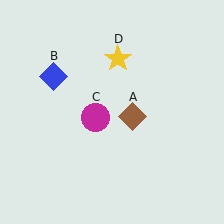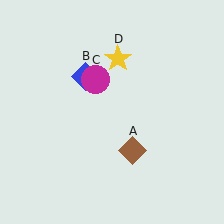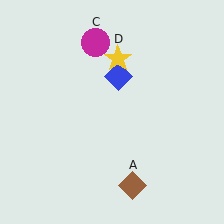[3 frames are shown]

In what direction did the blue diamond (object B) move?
The blue diamond (object B) moved right.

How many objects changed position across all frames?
3 objects changed position: brown diamond (object A), blue diamond (object B), magenta circle (object C).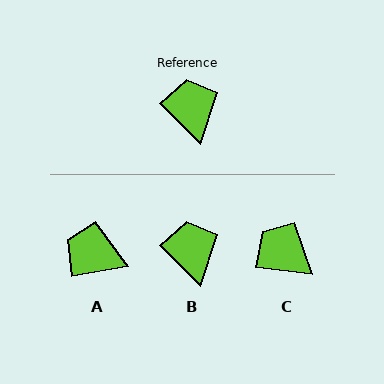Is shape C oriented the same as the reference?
No, it is off by about 38 degrees.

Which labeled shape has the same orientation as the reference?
B.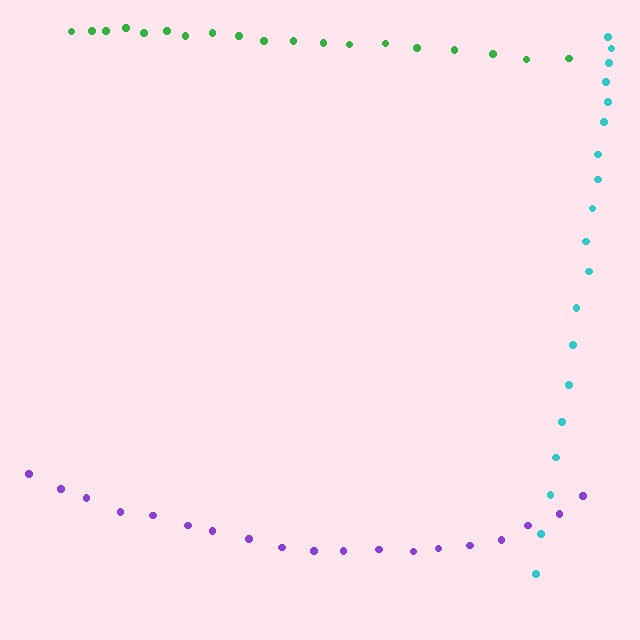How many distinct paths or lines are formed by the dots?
There are 3 distinct paths.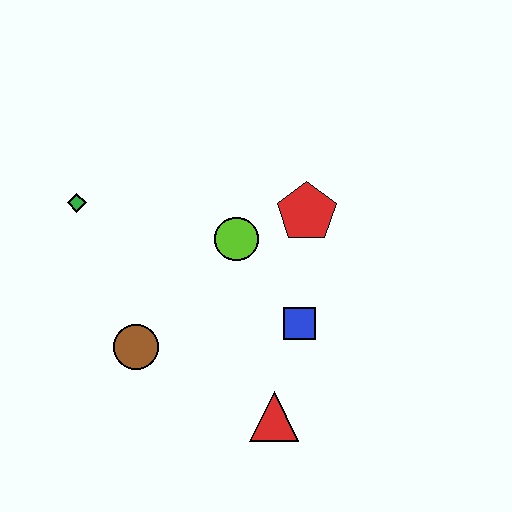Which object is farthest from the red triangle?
The green diamond is farthest from the red triangle.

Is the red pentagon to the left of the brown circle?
No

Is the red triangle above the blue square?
No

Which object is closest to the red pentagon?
The lime circle is closest to the red pentagon.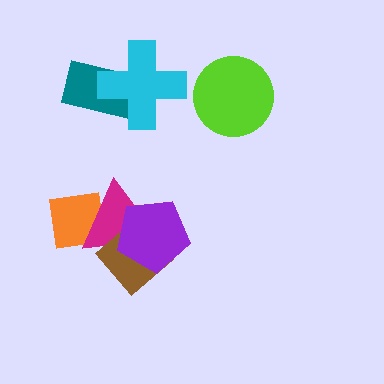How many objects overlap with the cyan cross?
1 object overlaps with the cyan cross.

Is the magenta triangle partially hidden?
Yes, it is partially covered by another shape.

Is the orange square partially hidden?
Yes, it is partially covered by another shape.